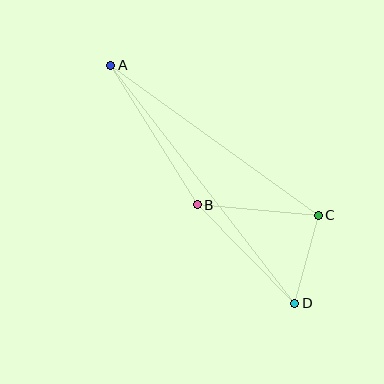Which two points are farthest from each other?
Points A and D are farthest from each other.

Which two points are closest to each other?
Points C and D are closest to each other.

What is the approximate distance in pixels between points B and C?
The distance between B and C is approximately 121 pixels.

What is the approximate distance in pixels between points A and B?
The distance between A and B is approximately 164 pixels.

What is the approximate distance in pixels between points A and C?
The distance between A and C is approximately 256 pixels.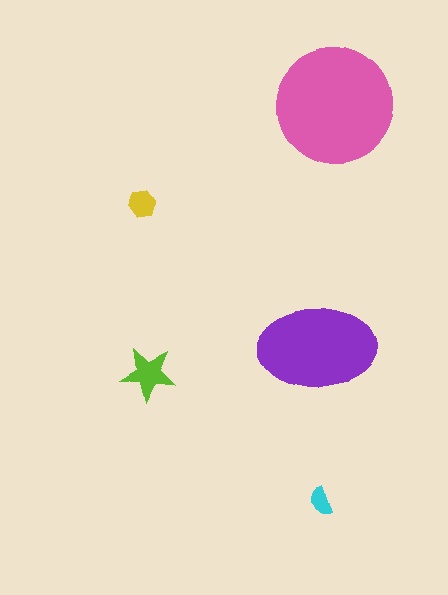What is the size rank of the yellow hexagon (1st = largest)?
4th.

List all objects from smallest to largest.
The cyan semicircle, the yellow hexagon, the lime star, the purple ellipse, the pink circle.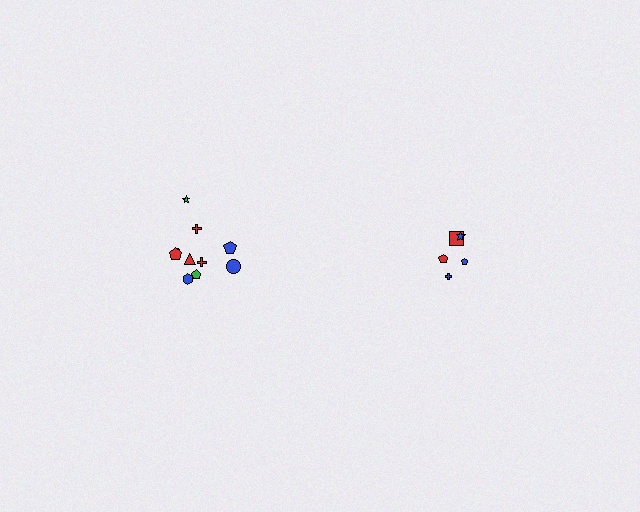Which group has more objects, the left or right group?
The left group.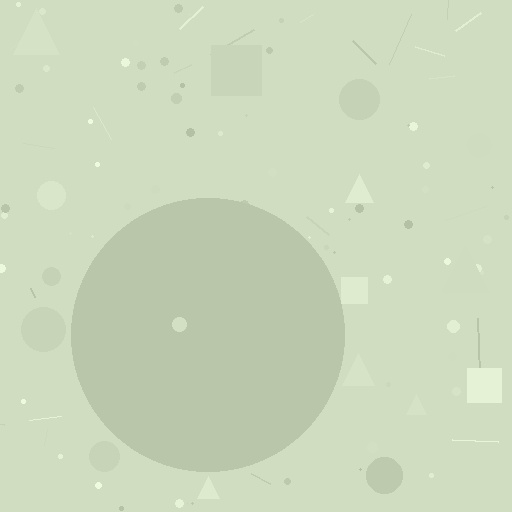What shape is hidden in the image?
A circle is hidden in the image.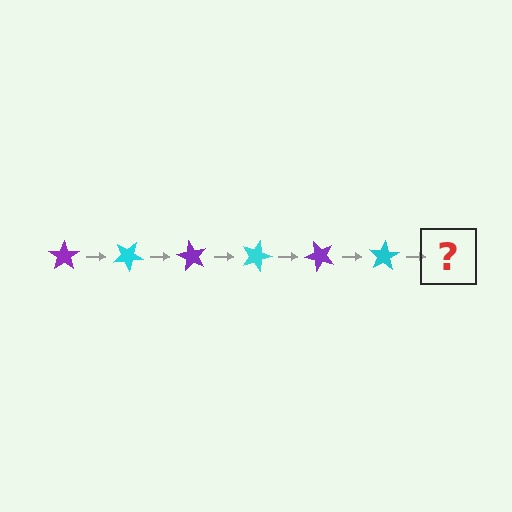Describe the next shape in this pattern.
It should be a purple star, rotated 180 degrees from the start.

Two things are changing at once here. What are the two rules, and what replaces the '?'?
The two rules are that it rotates 30 degrees each step and the color cycles through purple and cyan. The '?' should be a purple star, rotated 180 degrees from the start.